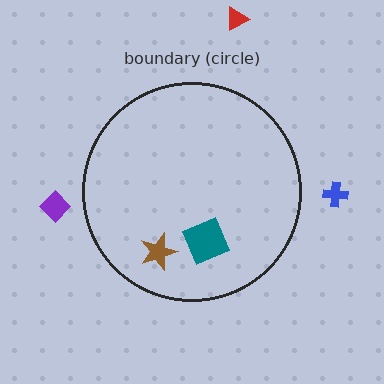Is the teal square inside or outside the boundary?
Inside.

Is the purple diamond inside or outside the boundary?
Outside.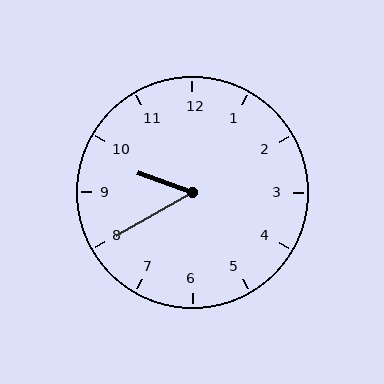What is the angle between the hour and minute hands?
Approximately 50 degrees.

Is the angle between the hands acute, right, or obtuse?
It is acute.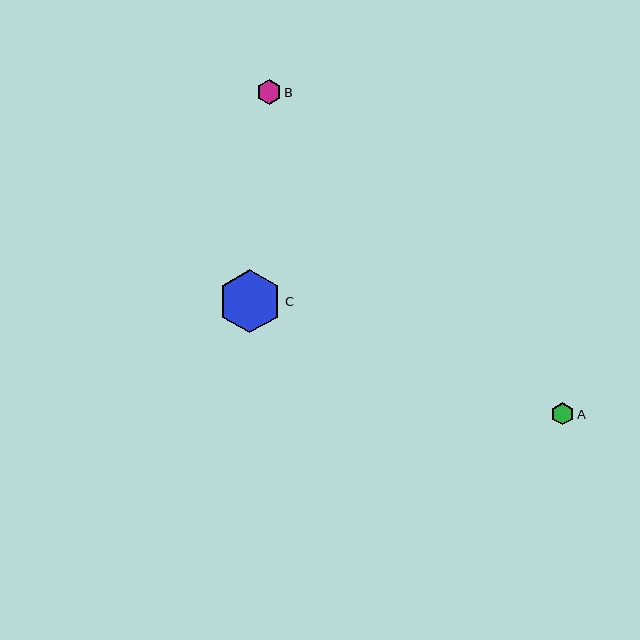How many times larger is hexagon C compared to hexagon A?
Hexagon C is approximately 2.9 times the size of hexagon A.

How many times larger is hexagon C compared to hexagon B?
Hexagon C is approximately 2.6 times the size of hexagon B.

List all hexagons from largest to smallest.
From largest to smallest: C, B, A.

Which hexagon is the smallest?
Hexagon A is the smallest with a size of approximately 22 pixels.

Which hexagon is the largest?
Hexagon C is the largest with a size of approximately 64 pixels.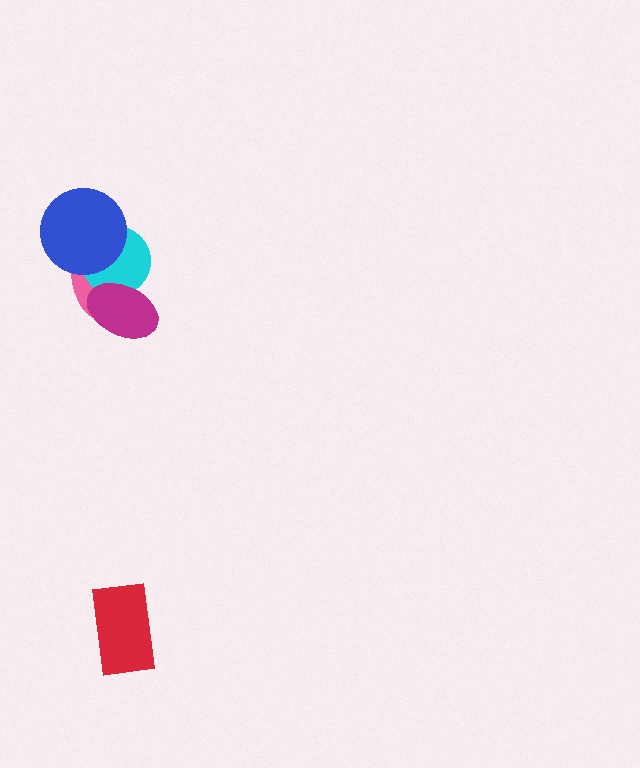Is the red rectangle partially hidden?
No, no other shape covers it.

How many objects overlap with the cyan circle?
3 objects overlap with the cyan circle.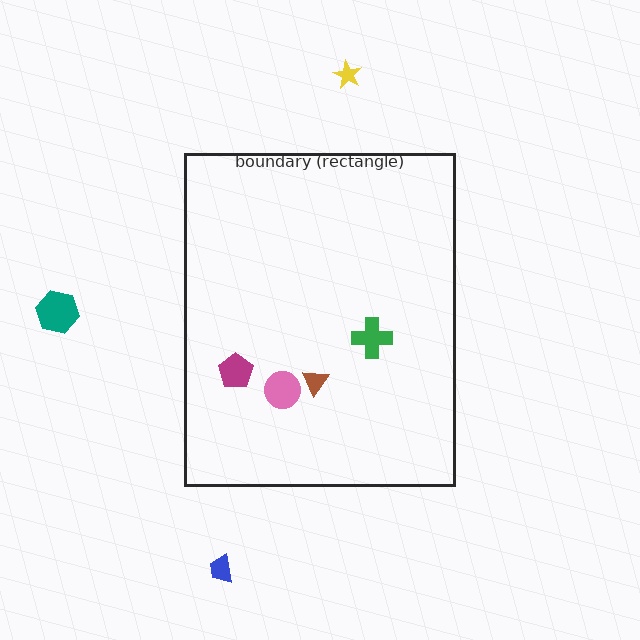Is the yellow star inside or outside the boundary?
Outside.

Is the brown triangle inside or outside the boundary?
Inside.